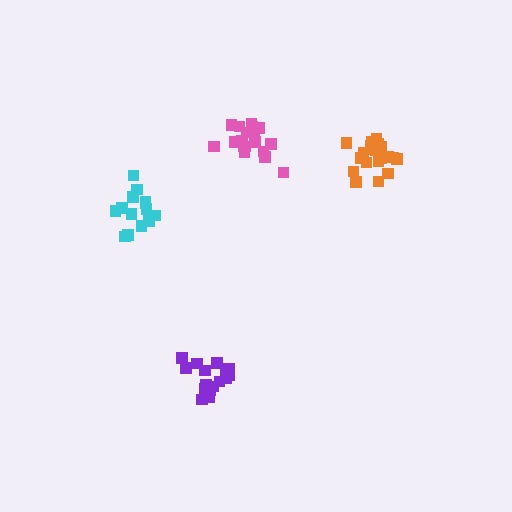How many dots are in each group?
Group 1: 14 dots, Group 2: 17 dots, Group 3: 20 dots, Group 4: 18 dots (69 total).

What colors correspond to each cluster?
The clusters are colored: cyan, purple, orange, pink.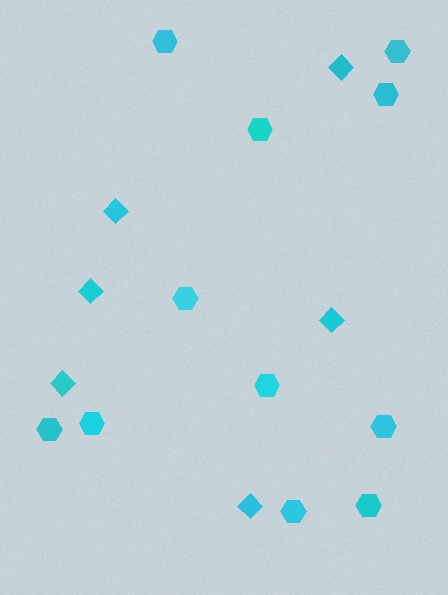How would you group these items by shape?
There are 2 groups: one group of diamonds (6) and one group of hexagons (11).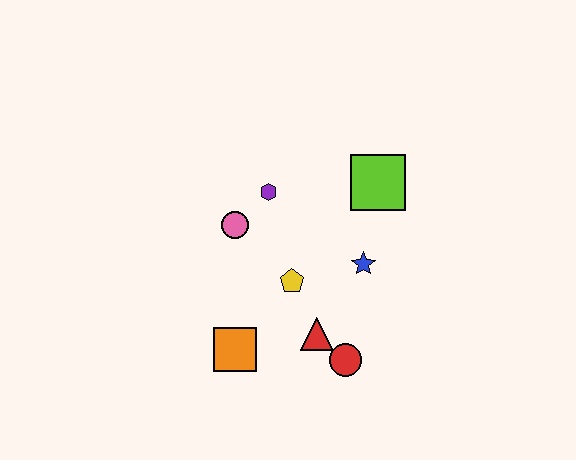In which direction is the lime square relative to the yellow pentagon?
The lime square is above the yellow pentagon.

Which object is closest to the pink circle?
The purple hexagon is closest to the pink circle.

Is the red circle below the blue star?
Yes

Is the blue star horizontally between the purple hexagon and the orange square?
No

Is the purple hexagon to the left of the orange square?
No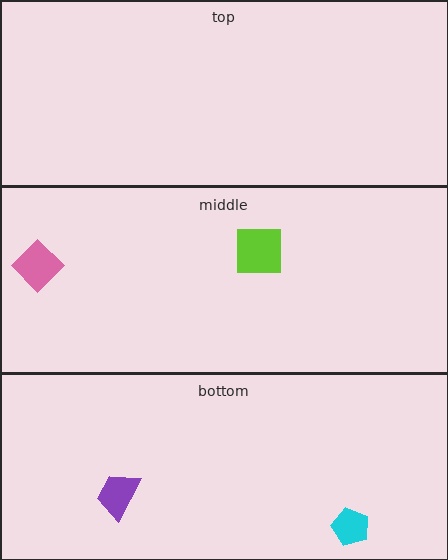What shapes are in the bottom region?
The purple trapezoid, the cyan pentagon.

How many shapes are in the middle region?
2.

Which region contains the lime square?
The middle region.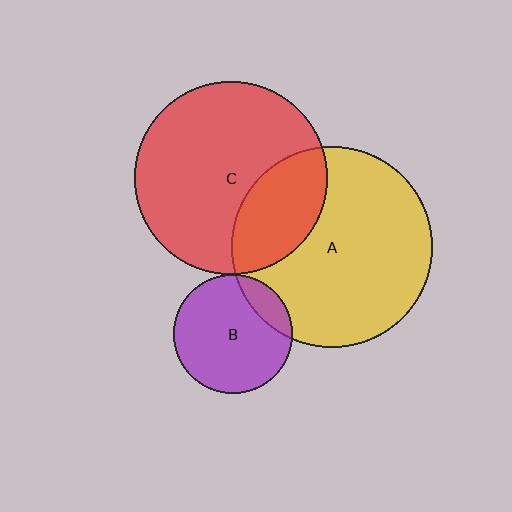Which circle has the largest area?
Circle A (yellow).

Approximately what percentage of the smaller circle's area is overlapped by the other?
Approximately 15%.